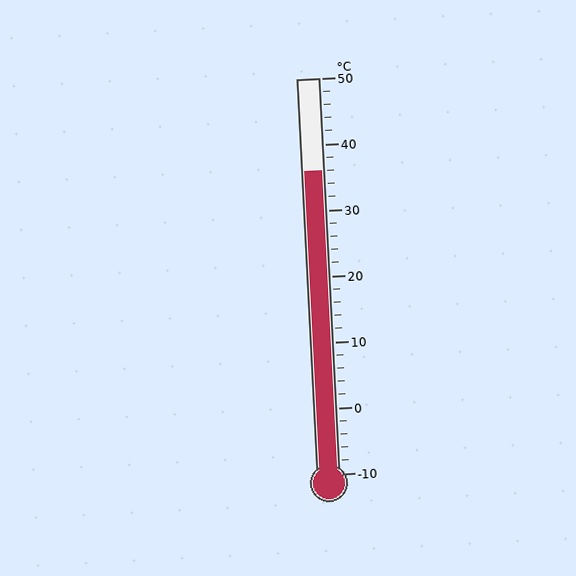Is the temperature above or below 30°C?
The temperature is above 30°C.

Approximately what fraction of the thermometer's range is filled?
The thermometer is filled to approximately 75% of its range.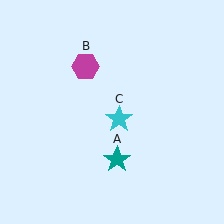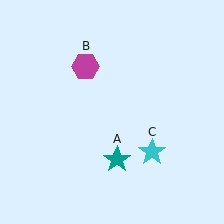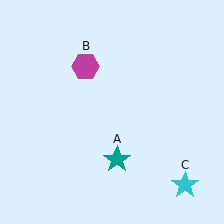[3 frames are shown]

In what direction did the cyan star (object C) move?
The cyan star (object C) moved down and to the right.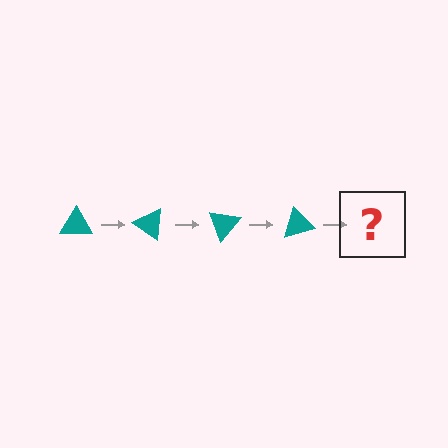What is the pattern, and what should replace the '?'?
The pattern is that the triangle rotates 35 degrees each step. The '?' should be a teal triangle rotated 140 degrees.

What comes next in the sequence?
The next element should be a teal triangle rotated 140 degrees.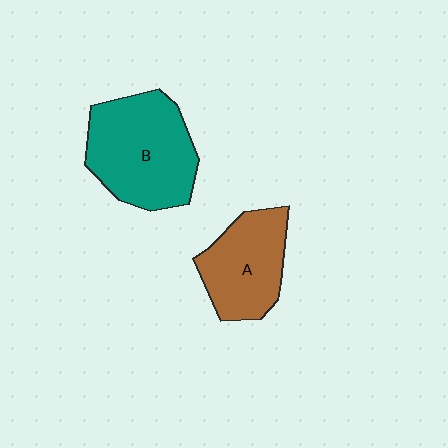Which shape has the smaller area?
Shape A (brown).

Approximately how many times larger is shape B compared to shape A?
Approximately 1.4 times.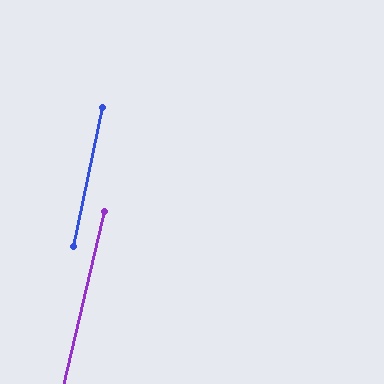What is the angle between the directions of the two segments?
Approximately 2 degrees.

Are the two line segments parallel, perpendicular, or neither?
Parallel — their directions differ by only 1.6°.